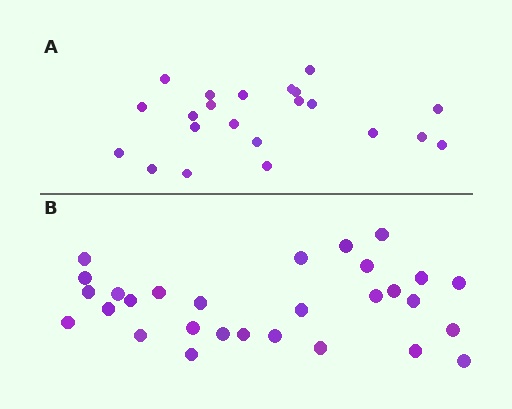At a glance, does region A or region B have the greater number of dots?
Region B (the bottom region) has more dots.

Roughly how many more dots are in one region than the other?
Region B has roughly 8 or so more dots than region A.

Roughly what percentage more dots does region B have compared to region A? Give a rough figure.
About 30% more.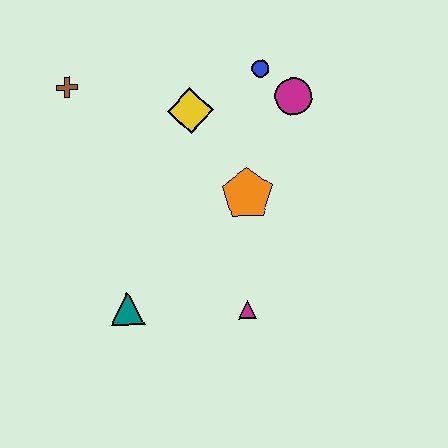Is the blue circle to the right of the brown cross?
Yes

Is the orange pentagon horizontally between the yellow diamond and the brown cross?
No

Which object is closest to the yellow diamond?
The blue circle is closest to the yellow diamond.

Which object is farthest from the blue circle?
The teal triangle is farthest from the blue circle.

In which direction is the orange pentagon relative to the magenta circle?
The orange pentagon is below the magenta circle.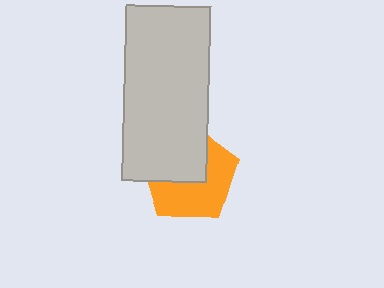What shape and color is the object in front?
The object in front is a light gray rectangle.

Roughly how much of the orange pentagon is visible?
About half of it is visible (roughly 54%).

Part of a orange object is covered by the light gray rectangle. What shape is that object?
It is a pentagon.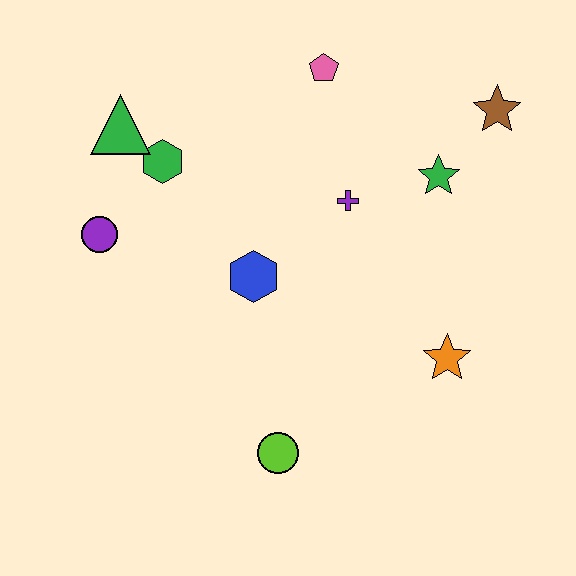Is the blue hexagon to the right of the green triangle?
Yes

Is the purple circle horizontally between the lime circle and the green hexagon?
No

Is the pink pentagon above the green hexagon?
Yes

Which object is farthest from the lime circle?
The brown star is farthest from the lime circle.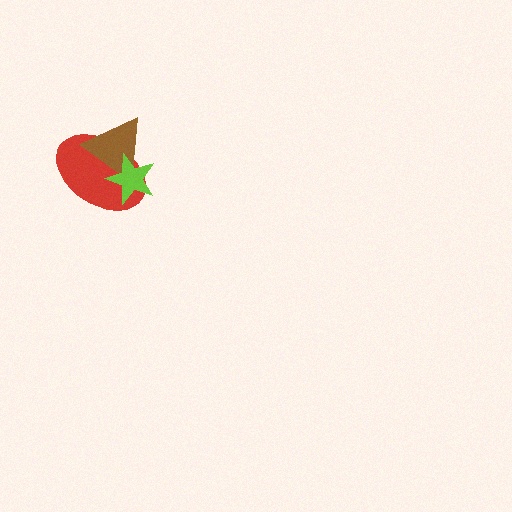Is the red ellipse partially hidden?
Yes, it is partially covered by another shape.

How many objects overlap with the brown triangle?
2 objects overlap with the brown triangle.